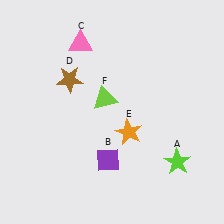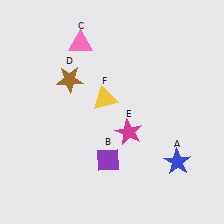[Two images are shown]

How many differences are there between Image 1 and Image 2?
There are 3 differences between the two images.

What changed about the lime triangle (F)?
In Image 1, F is lime. In Image 2, it changed to yellow.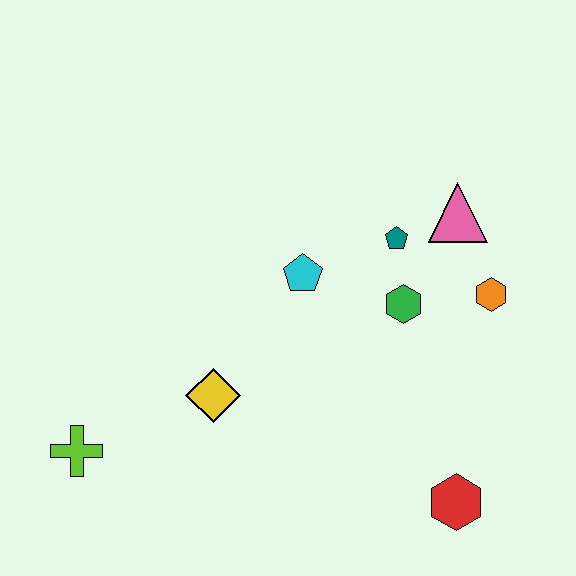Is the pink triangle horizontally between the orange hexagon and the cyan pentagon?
Yes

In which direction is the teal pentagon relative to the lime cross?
The teal pentagon is to the right of the lime cross.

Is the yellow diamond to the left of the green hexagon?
Yes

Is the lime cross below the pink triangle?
Yes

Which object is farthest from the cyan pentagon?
The lime cross is farthest from the cyan pentagon.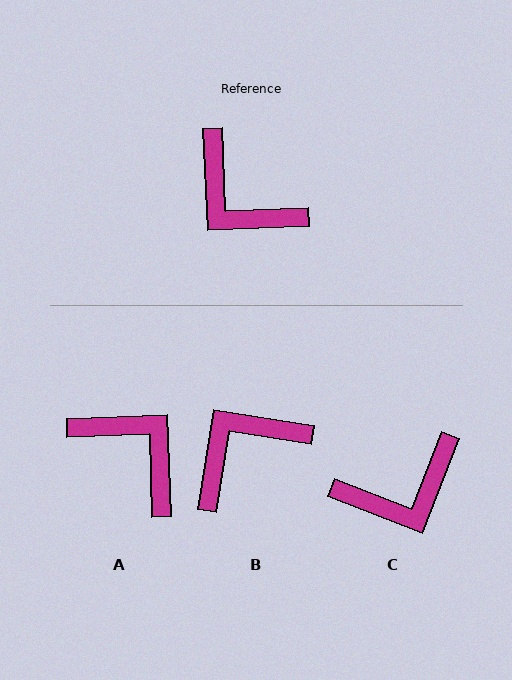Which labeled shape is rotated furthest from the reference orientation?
A, about 180 degrees away.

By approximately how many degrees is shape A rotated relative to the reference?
Approximately 180 degrees counter-clockwise.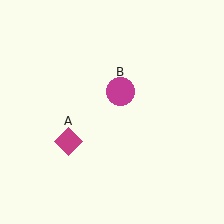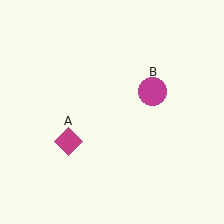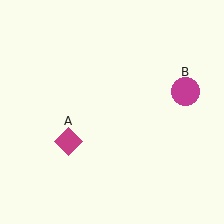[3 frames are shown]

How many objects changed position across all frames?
1 object changed position: magenta circle (object B).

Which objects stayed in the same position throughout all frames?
Magenta diamond (object A) remained stationary.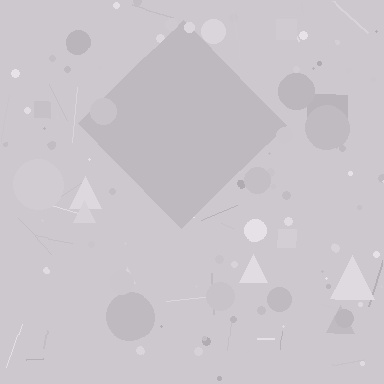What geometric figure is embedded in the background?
A diamond is embedded in the background.